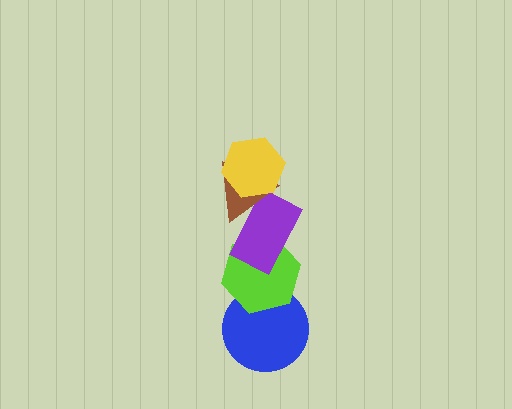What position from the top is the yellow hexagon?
The yellow hexagon is 1st from the top.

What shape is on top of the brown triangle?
The yellow hexagon is on top of the brown triangle.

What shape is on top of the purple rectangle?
The brown triangle is on top of the purple rectangle.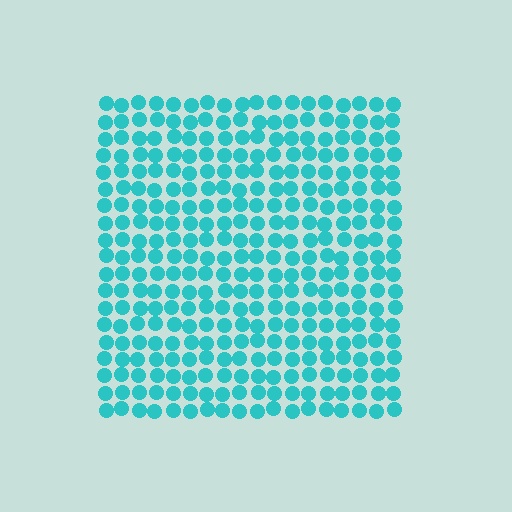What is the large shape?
The large shape is a square.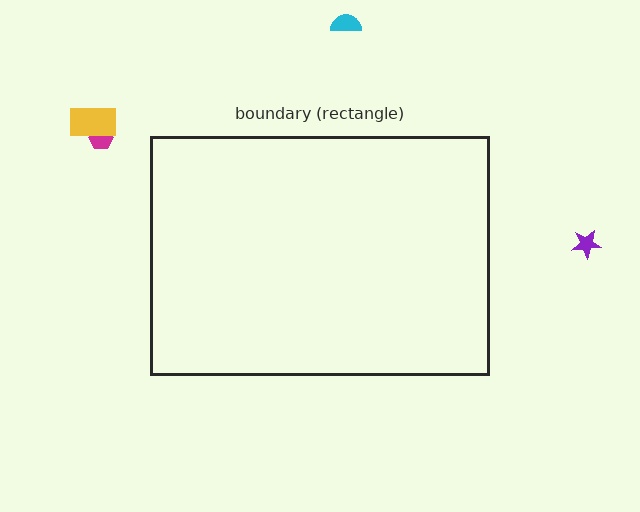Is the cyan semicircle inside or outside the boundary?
Outside.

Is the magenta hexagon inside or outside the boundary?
Outside.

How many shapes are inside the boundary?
0 inside, 4 outside.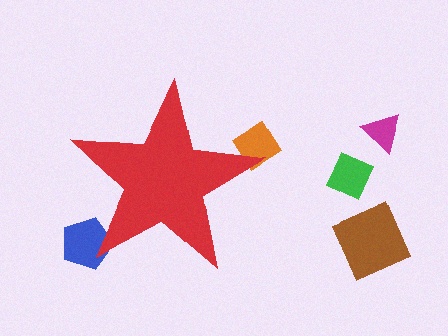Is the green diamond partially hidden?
No, the green diamond is fully visible.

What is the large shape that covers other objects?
A red star.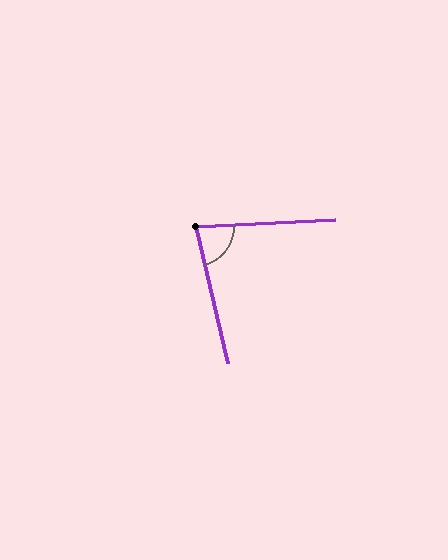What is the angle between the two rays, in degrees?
Approximately 79 degrees.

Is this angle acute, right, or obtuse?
It is acute.